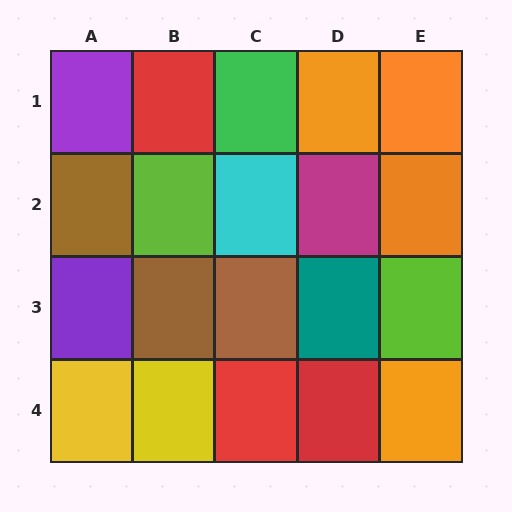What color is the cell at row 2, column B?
Lime.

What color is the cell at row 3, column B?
Brown.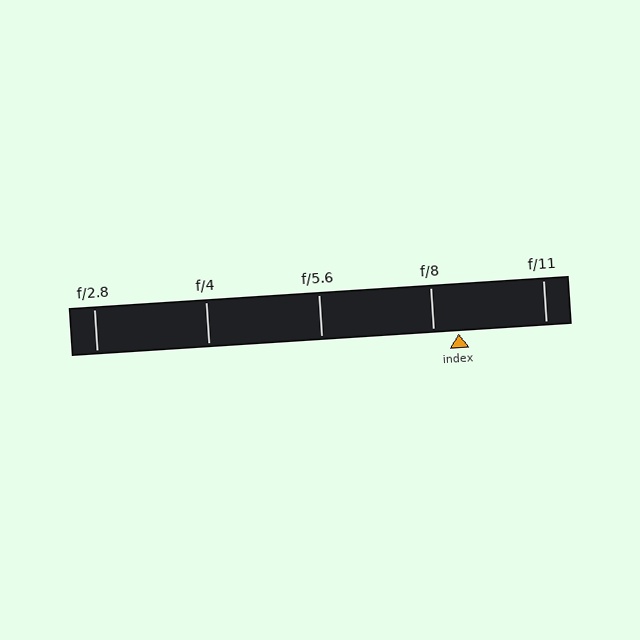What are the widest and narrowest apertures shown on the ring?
The widest aperture shown is f/2.8 and the narrowest is f/11.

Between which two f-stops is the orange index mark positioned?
The index mark is between f/8 and f/11.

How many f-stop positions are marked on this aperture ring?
There are 5 f-stop positions marked.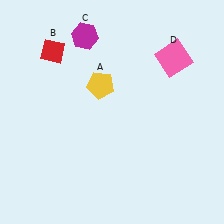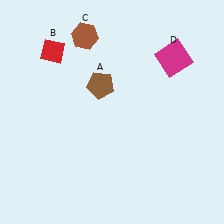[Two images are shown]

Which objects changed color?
A changed from yellow to brown. C changed from magenta to brown. D changed from pink to magenta.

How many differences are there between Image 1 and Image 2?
There are 3 differences between the two images.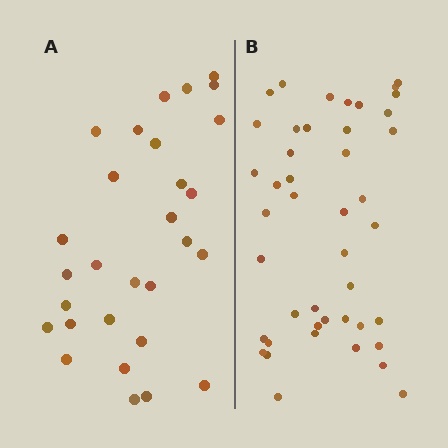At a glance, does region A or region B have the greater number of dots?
Region B (the right region) has more dots.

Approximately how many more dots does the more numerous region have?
Region B has approximately 15 more dots than region A.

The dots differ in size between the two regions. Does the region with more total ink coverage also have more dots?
No. Region A has more total ink coverage because its dots are larger, but region B actually contains more individual dots. Total area can be misleading — the number of items is what matters here.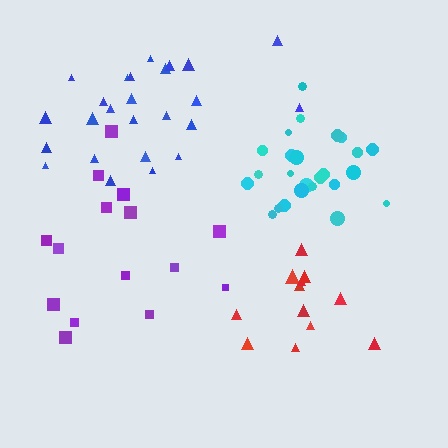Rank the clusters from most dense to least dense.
cyan, red, blue, purple.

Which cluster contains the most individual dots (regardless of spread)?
Cyan (25).